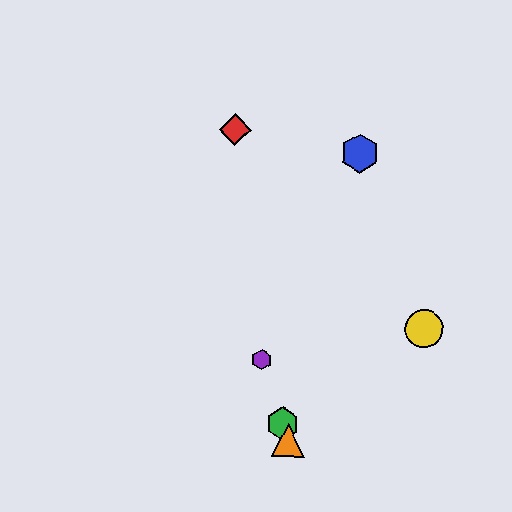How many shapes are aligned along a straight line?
3 shapes (the green hexagon, the purple hexagon, the orange triangle) are aligned along a straight line.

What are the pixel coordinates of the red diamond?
The red diamond is at (235, 130).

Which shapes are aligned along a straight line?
The green hexagon, the purple hexagon, the orange triangle are aligned along a straight line.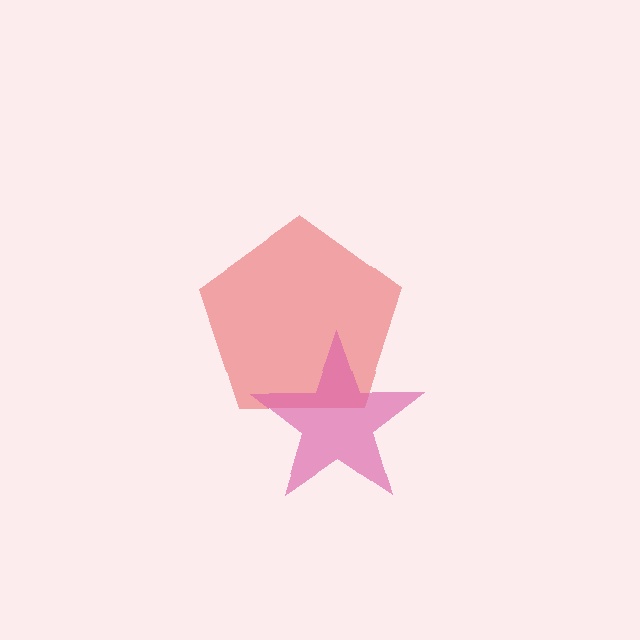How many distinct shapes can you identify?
There are 2 distinct shapes: a red pentagon, a pink star.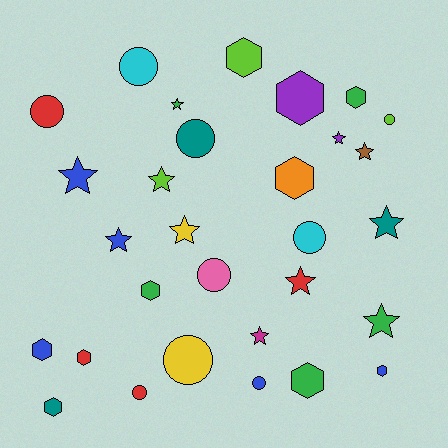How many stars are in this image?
There are 11 stars.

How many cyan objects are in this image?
There are 2 cyan objects.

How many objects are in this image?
There are 30 objects.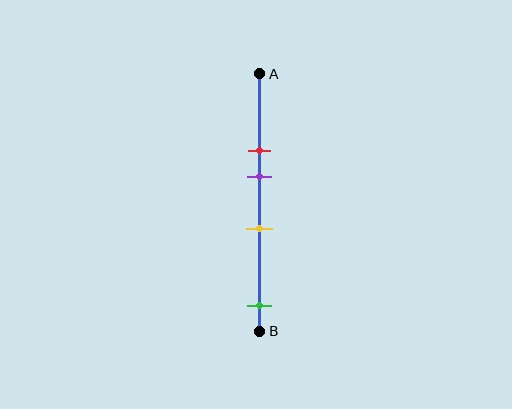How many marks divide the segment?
There are 4 marks dividing the segment.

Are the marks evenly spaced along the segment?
No, the marks are not evenly spaced.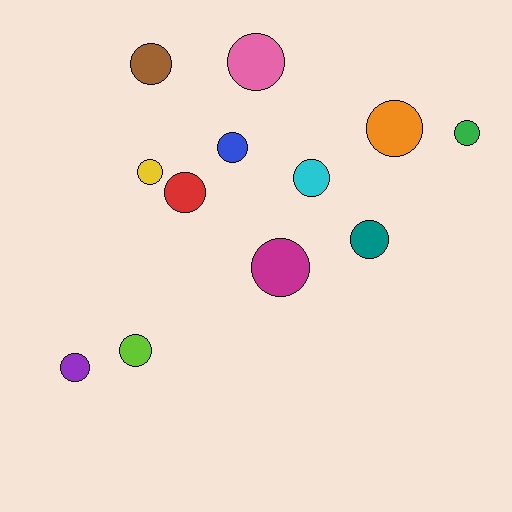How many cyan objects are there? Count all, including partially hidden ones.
There is 1 cyan object.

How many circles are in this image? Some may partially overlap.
There are 12 circles.